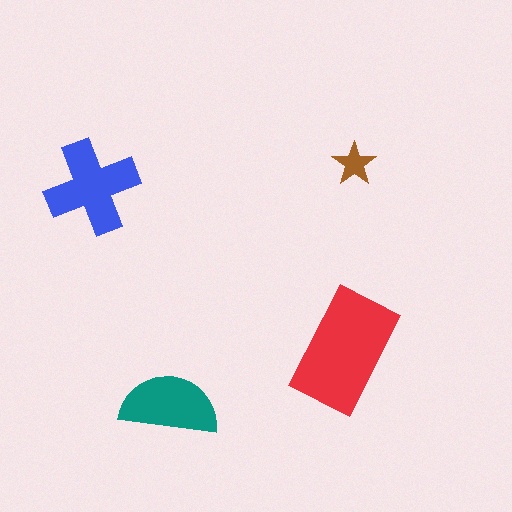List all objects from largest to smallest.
The red rectangle, the blue cross, the teal semicircle, the brown star.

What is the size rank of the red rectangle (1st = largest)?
1st.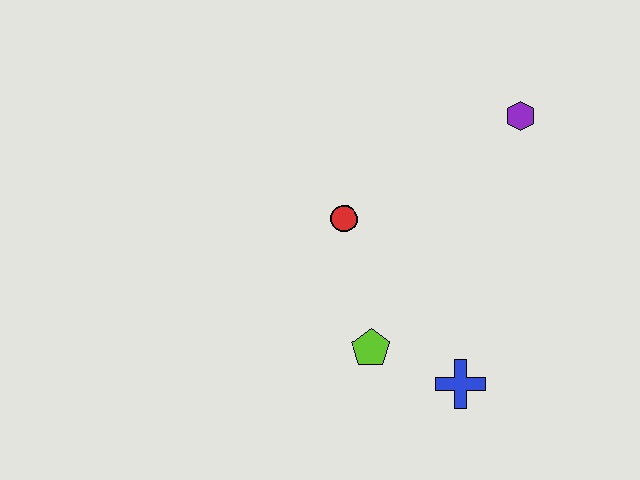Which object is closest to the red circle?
The lime pentagon is closest to the red circle.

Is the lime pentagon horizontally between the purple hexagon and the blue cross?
No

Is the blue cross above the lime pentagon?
No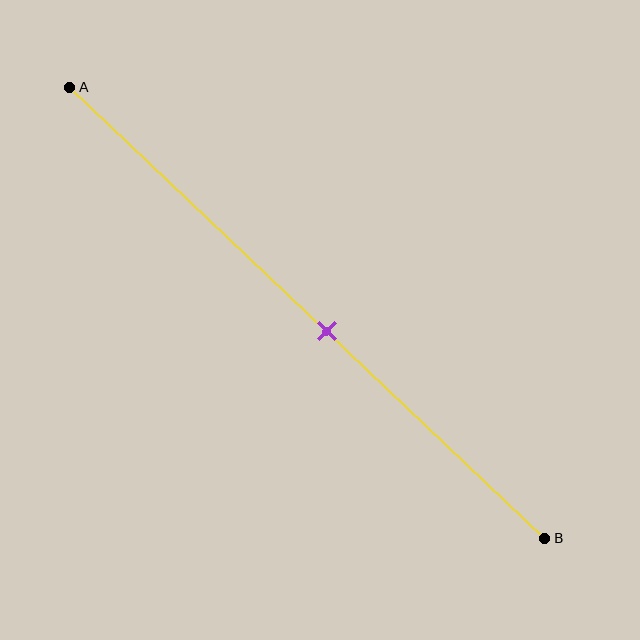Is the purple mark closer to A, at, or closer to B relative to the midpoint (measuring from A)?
The purple mark is closer to point B than the midpoint of segment AB.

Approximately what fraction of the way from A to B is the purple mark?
The purple mark is approximately 55% of the way from A to B.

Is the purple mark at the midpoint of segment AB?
No, the mark is at about 55% from A, not at the 50% midpoint.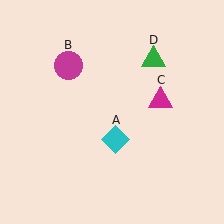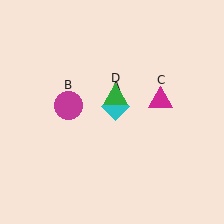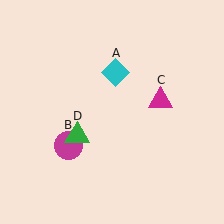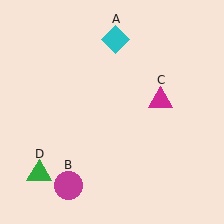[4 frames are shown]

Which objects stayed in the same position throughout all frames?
Magenta triangle (object C) remained stationary.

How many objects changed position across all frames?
3 objects changed position: cyan diamond (object A), magenta circle (object B), green triangle (object D).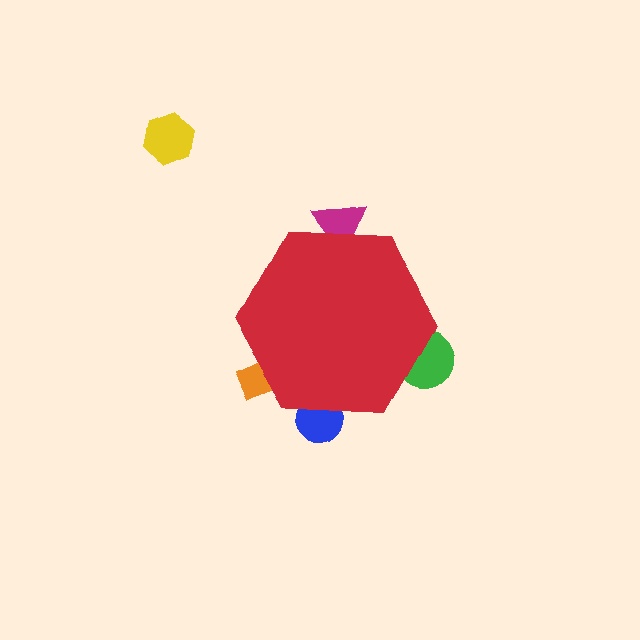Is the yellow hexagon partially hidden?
No, the yellow hexagon is fully visible.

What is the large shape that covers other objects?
A red hexagon.